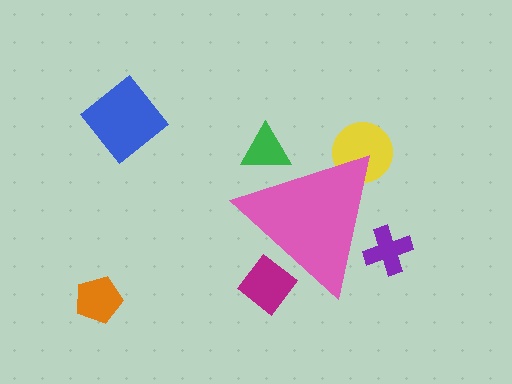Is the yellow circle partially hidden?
Yes, the yellow circle is partially hidden behind the pink triangle.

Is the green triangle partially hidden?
Yes, the green triangle is partially hidden behind the pink triangle.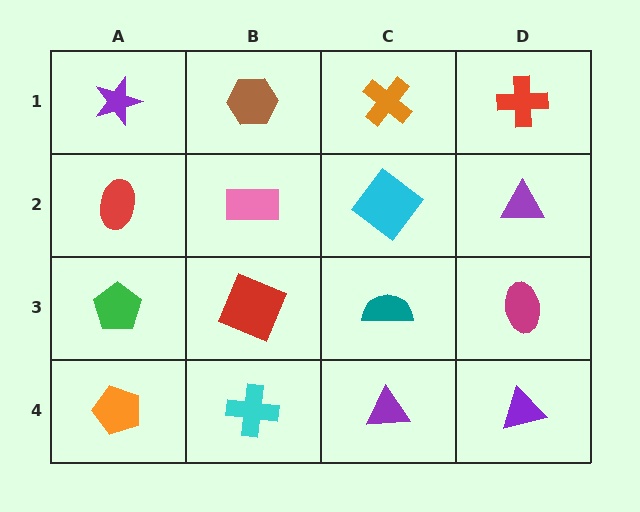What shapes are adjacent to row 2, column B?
A brown hexagon (row 1, column B), a red square (row 3, column B), a red ellipse (row 2, column A), a cyan diamond (row 2, column C).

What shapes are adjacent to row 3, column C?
A cyan diamond (row 2, column C), a purple triangle (row 4, column C), a red square (row 3, column B), a magenta ellipse (row 3, column D).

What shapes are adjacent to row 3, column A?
A red ellipse (row 2, column A), an orange pentagon (row 4, column A), a red square (row 3, column B).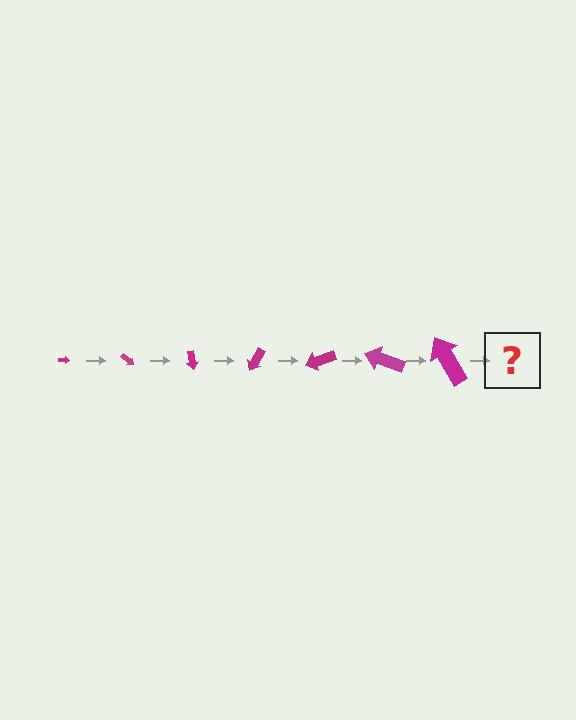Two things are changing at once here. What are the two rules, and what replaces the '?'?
The two rules are that the arrow grows larger each step and it rotates 40 degrees each step. The '?' should be an arrow, larger than the previous one and rotated 280 degrees from the start.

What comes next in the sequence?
The next element should be an arrow, larger than the previous one and rotated 280 degrees from the start.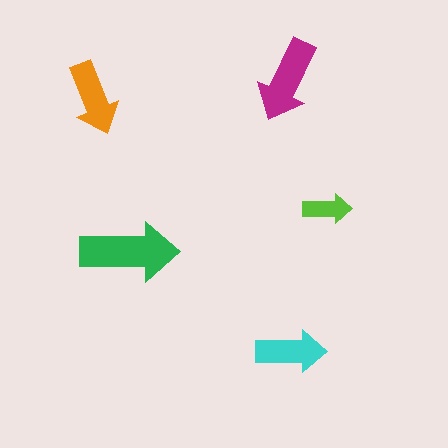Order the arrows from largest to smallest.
the green one, the magenta one, the orange one, the cyan one, the lime one.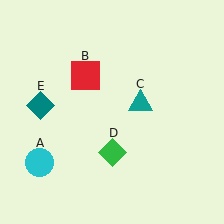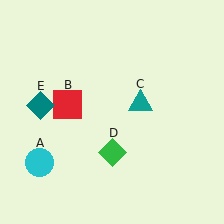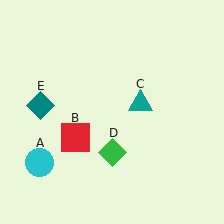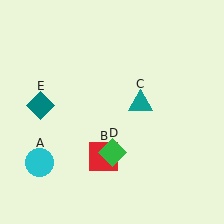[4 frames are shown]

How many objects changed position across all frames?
1 object changed position: red square (object B).